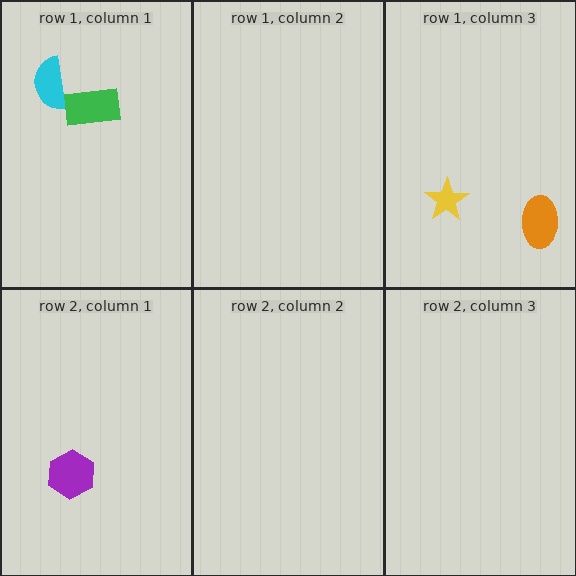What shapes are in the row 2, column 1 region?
The purple hexagon.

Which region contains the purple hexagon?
The row 2, column 1 region.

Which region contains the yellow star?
The row 1, column 3 region.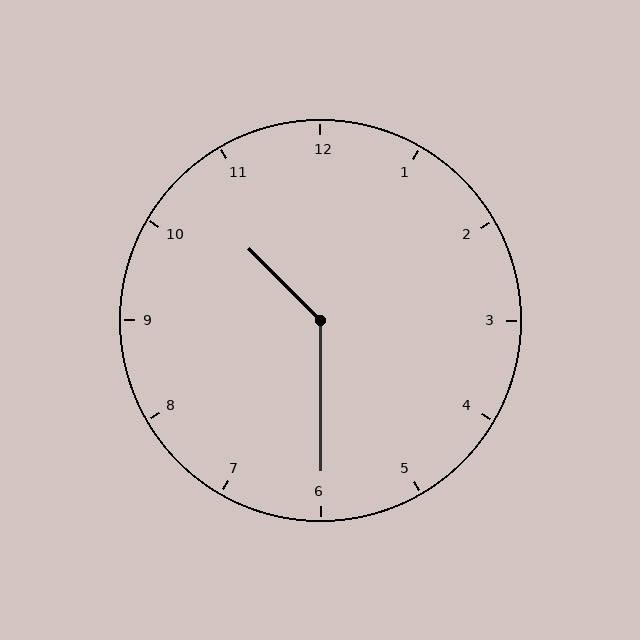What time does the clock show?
10:30.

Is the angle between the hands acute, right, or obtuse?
It is obtuse.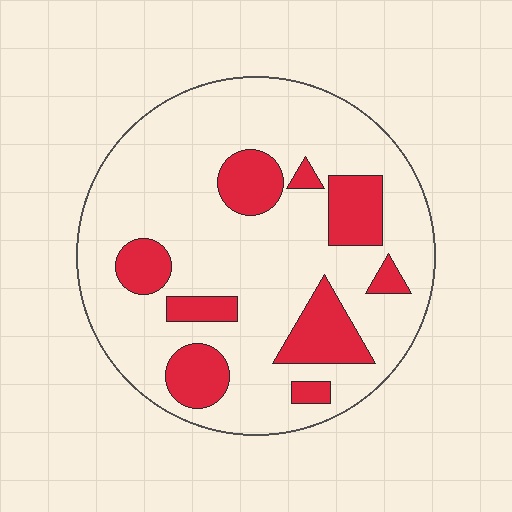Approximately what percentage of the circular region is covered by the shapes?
Approximately 20%.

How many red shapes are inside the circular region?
9.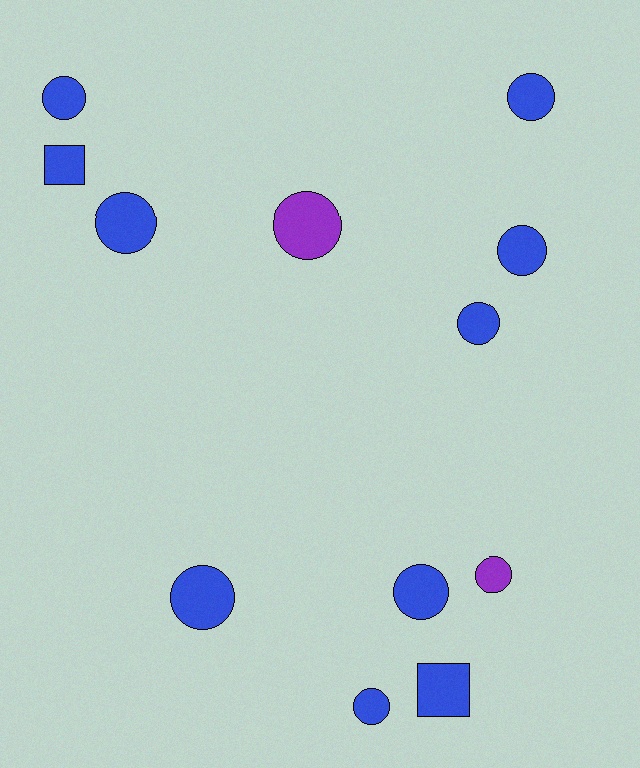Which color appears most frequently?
Blue, with 10 objects.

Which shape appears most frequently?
Circle, with 10 objects.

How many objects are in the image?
There are 12 objects.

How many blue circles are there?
There are 8 blue circles.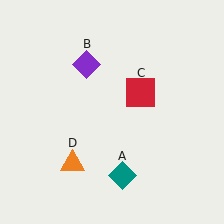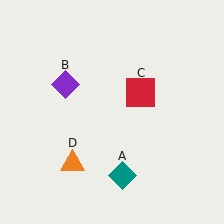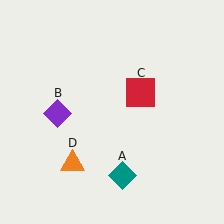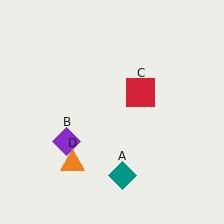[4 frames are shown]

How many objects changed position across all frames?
1 object changed position: purple diamond (object B).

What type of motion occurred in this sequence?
The purple diamond (object B) rotated counterclockwise around the center of the scene.